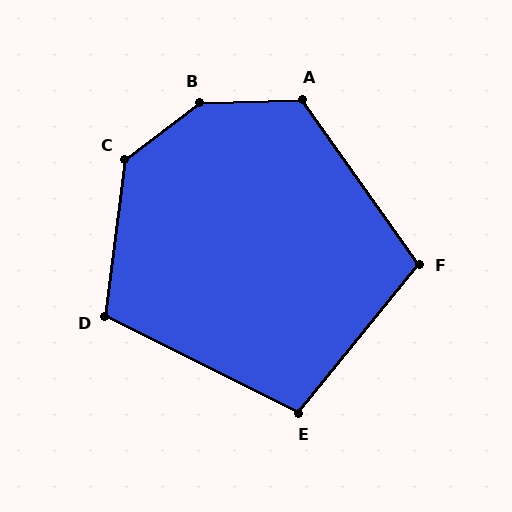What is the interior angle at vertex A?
Approximately 123 degrees (obtuse).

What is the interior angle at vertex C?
Approximately 134 degrees (obtuse).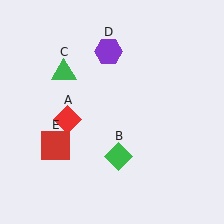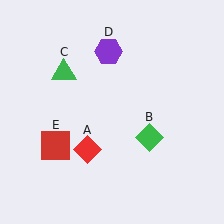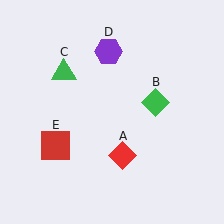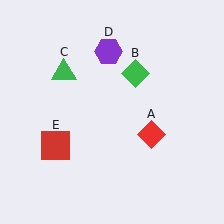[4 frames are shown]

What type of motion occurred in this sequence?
The red diamond (object A), green diamond (object B) rotated counterclockwise around the center of the scene.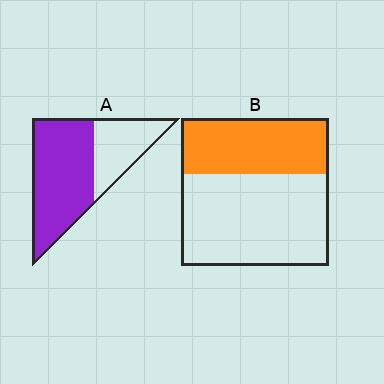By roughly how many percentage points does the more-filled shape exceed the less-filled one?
By roughly 30 percentage points (A over B).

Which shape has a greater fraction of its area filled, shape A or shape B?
Shape A.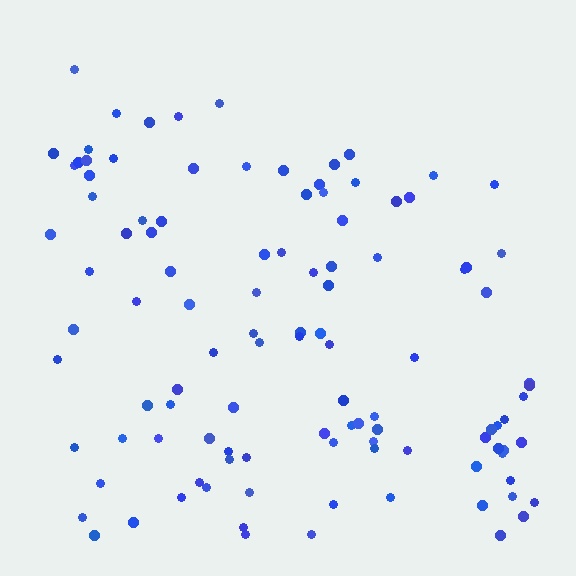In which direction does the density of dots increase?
From top to bottom, with the bottom side densest.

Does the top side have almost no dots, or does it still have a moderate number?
Still a moderate number, just noticeably fewer than the bottom.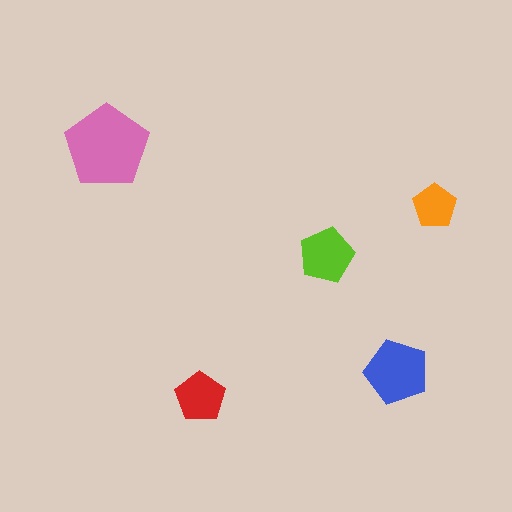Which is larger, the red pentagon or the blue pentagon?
The blue one.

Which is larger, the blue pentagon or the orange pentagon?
The blue one.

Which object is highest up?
The pink pentagon is topmost.